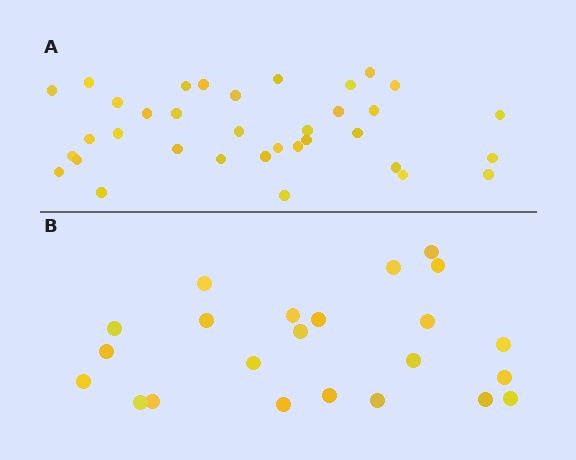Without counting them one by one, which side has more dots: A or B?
Region A (the top region) has more dots.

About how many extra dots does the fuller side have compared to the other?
Region A has roughly 12 or so more dots than region B.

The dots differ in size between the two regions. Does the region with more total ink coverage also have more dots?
No. Region B has more total ink coverage because its dots are larger, but region A actually contains more individual dots. Total area can be misleading — the number of items is what matters here.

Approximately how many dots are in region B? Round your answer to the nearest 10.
About 20 dots. (The exact count is 23, which rounds to 20.)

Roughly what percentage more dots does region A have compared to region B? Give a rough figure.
About 50% more.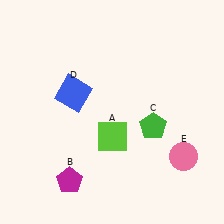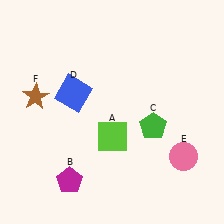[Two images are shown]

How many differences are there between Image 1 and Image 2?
There is 1 difference between the two images.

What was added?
A brown star (F) was added in Image 2.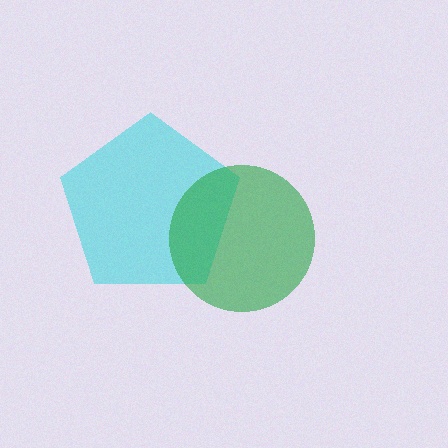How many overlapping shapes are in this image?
There are 2 overlapping shapes in the image.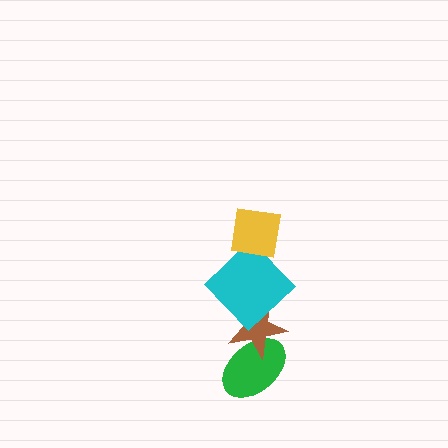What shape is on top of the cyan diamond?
The yellow square is on top of the cyan diamond.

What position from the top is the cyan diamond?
The cyan diamond is 2nd from the top.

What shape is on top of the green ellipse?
The brown star is on top of the green ellipse.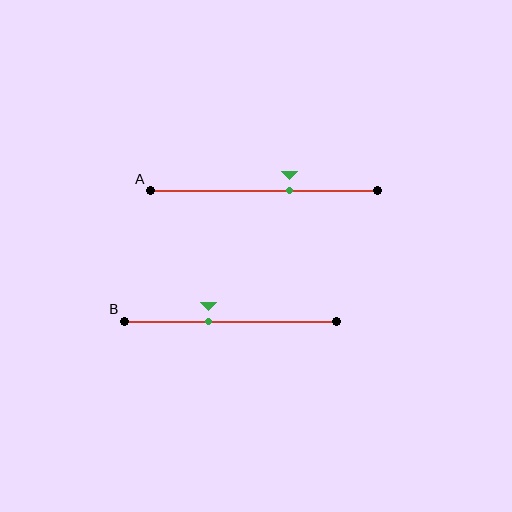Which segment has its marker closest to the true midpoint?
Segment B has its marker closest to the true midpoint.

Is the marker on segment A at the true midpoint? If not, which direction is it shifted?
No, the marker on segment A is shifted to the right by about 11% of the segment length.